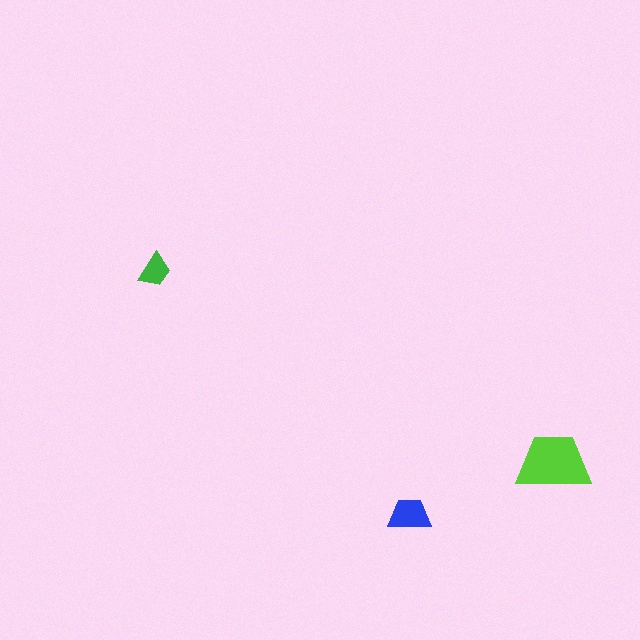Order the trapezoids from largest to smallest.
the lime one, the blue one, the green one.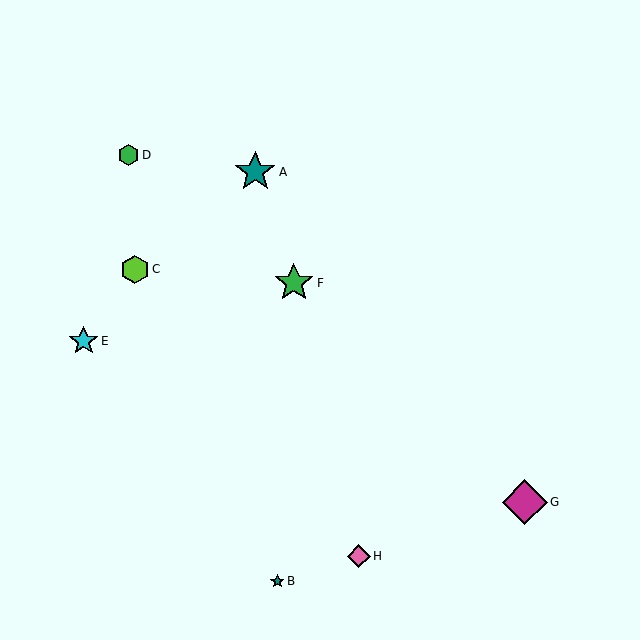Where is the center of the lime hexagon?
The center of the lime hexagon is at (135, 269).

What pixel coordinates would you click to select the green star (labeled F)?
Click at (294, 283) to select the green star F.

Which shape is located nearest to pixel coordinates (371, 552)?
The pink diamond (labeled H) at (359, 556) is nearest to that location.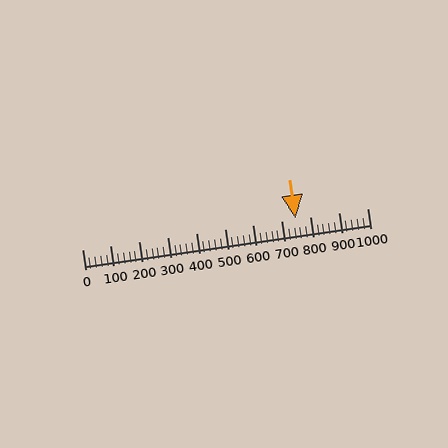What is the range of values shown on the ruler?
The ruler shows values from 0 to 1000.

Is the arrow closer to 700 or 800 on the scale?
The arrow is closer to 700.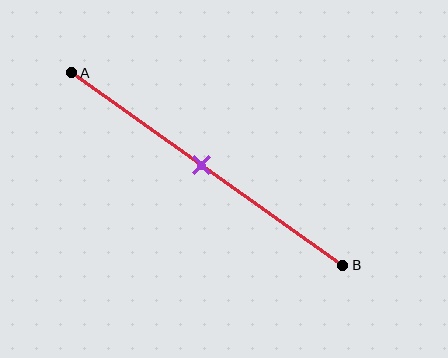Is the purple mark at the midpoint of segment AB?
Yes, the mark is approximately at the midpoint.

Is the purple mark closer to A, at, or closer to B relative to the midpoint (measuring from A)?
The purple mark is approximately at the midpoint of segment AB.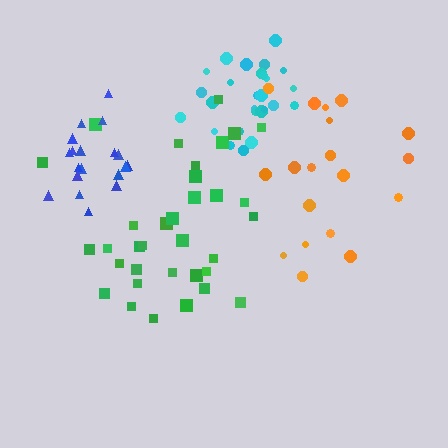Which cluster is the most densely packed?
Blue.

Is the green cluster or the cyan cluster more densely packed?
Cyan.